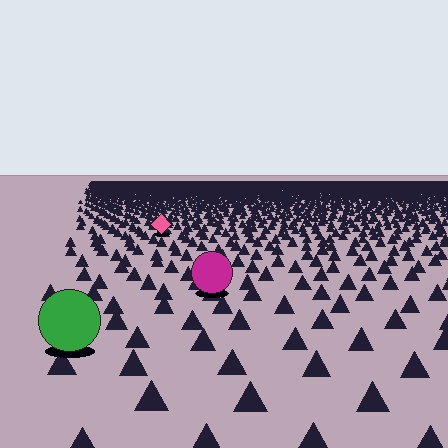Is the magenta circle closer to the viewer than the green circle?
No. The green circle is closer — you can tell from the texture gradient: the ground texture is coarser near it.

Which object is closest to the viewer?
The green circle is closest. The texture marks near it are larger and more spread out.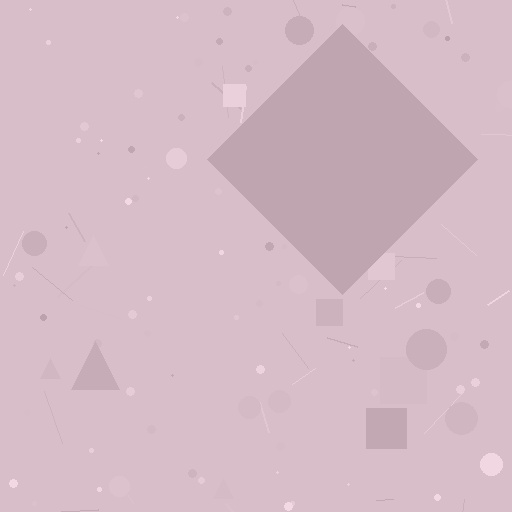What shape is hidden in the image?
A diamond is hidden in the image.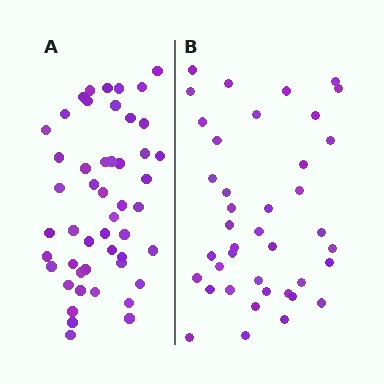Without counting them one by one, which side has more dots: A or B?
Region A (the left region) has more dots.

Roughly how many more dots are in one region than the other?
Region A has roughly 8 or so more dots than region B.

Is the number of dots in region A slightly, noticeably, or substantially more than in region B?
Region A has only slightly more — the two regions are fairly close. The ratio is roughly 1.2 to 1.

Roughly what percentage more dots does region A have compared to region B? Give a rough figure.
About 20% more.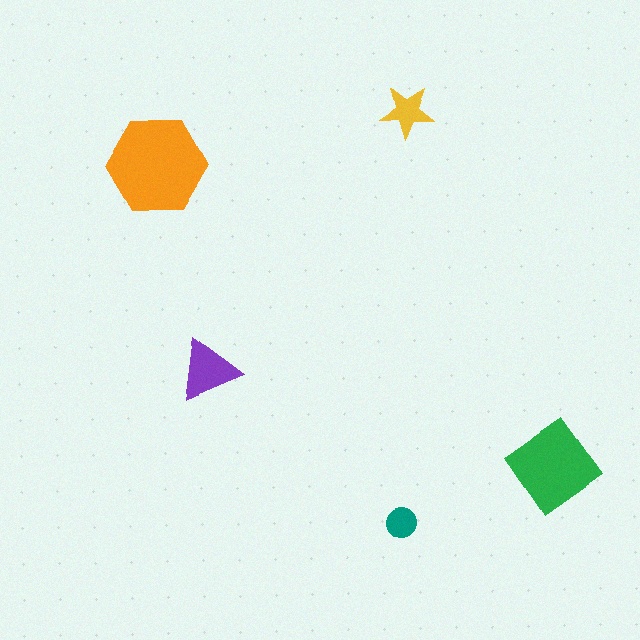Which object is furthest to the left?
The orange hexagon is leftmost.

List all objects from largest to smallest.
The orange hexagon, the green diamond, the purple triangle, the yellow star, the teal circle.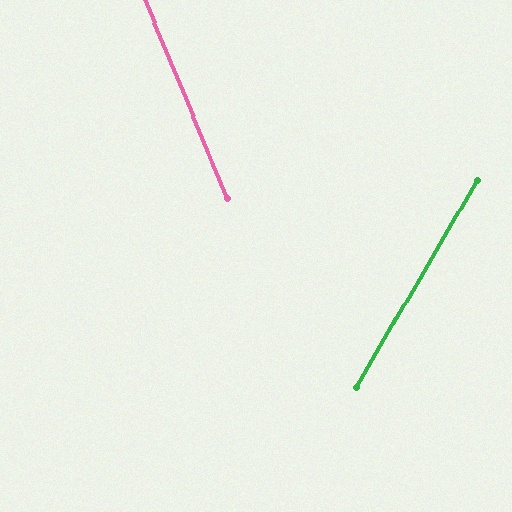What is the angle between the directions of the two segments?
Approximately 53 degrees.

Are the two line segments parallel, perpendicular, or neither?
Neither parallel nor perpendicular — they differ by about 53°.